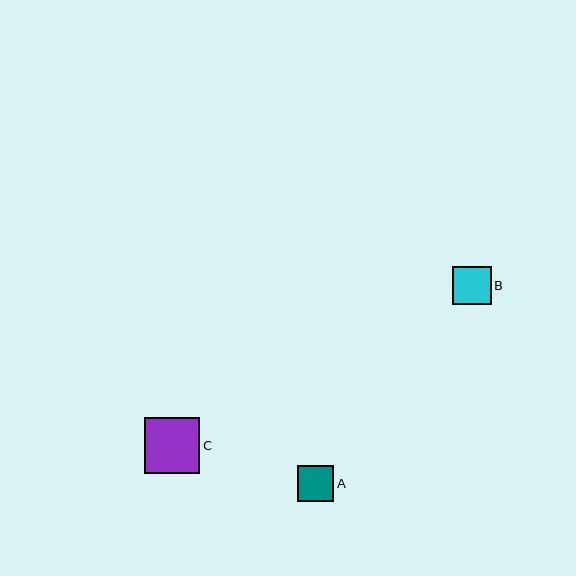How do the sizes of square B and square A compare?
Square B and square A are approximately the same size.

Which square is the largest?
Square C is the largest with a size of approximately 56 pixels.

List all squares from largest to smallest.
From largest to smallest: C, B, A.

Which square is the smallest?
Square A is the smallest with a size of approximately 36 pixels.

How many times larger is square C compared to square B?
Square C is approximately 1.4 times the size of square B.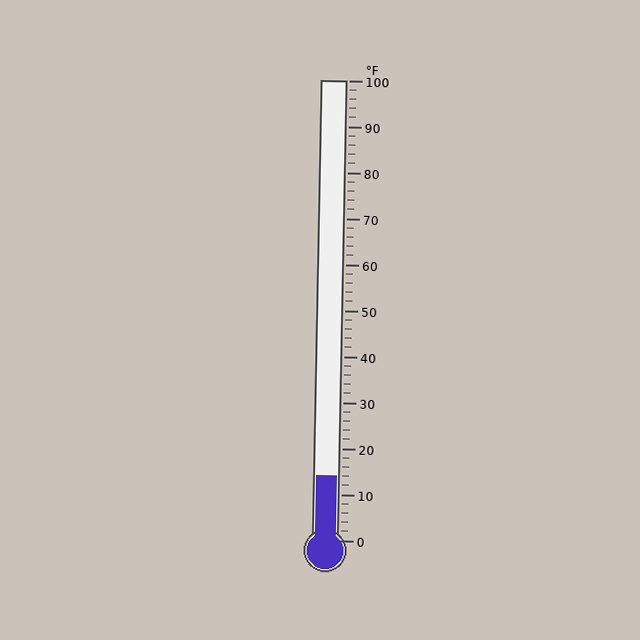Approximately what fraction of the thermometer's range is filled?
The thermometer is filled to approximately 15% of its range.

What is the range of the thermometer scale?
The thermometer scale ranges from 0°F to 100°F.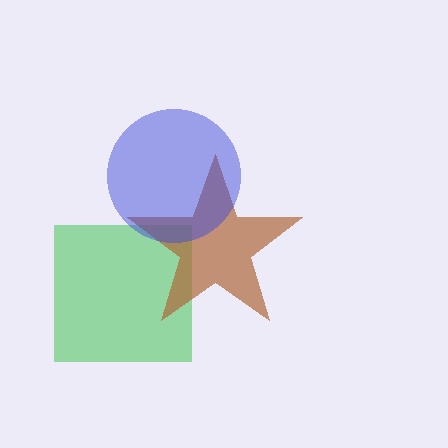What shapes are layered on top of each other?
The layered shapes are: a green square, a brown star, a blue circle.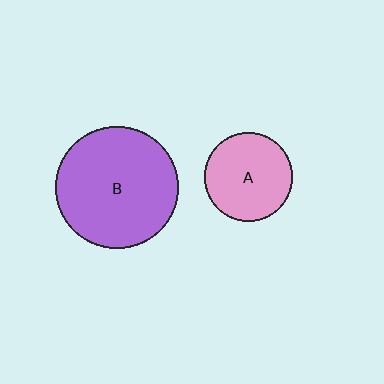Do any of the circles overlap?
No, none of the circles overlap.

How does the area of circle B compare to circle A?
Approximately 1.9 times.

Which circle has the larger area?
Circle B (purple).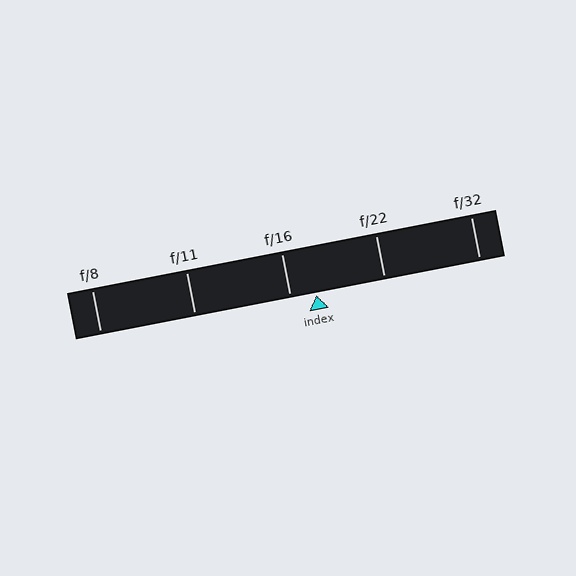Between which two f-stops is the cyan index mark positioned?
The index mark is between f/16 and f/22.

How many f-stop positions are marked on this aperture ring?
There are 5 f-stop positions marked.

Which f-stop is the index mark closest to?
The index mark is closest to f/16.